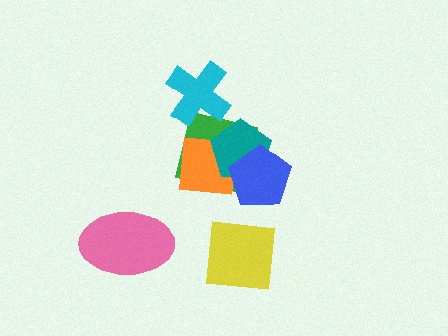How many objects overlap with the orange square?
3 objects overlap with the orange square.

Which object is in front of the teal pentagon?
The blue pentagon is in front of the teal pentagon.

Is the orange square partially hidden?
Yes, it is partially covered by another shape.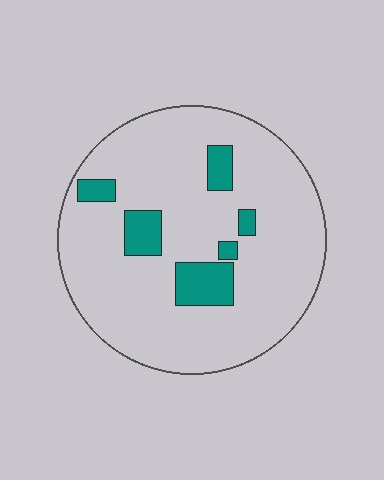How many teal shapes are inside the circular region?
6.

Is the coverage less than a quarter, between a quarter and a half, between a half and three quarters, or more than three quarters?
Less than a quarter.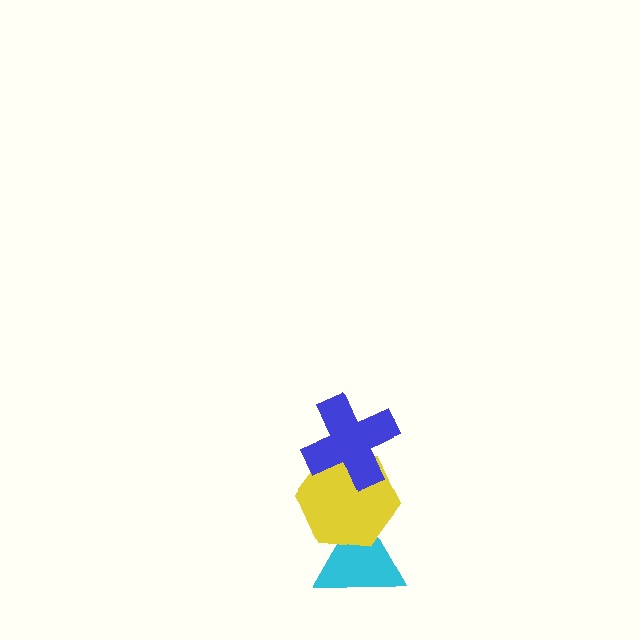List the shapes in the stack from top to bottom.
From top to bottom: the blue cross, the yellow hexagon, the cyan triangle.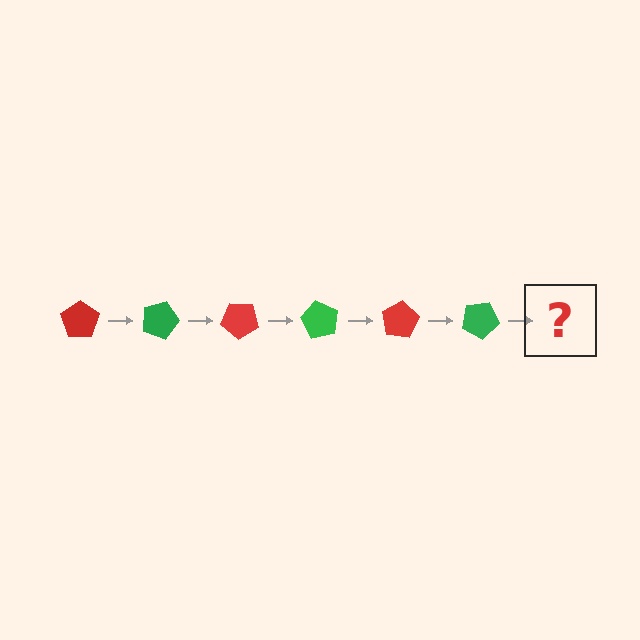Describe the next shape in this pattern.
It should be a red pentagon, rotated 120 degrees from the start.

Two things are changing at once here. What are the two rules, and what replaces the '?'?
The two rules are that it rotates 20 degrees each step and the color cycles through red and green. The '?' should be a red pentagon, rotated 120 degrees from the start.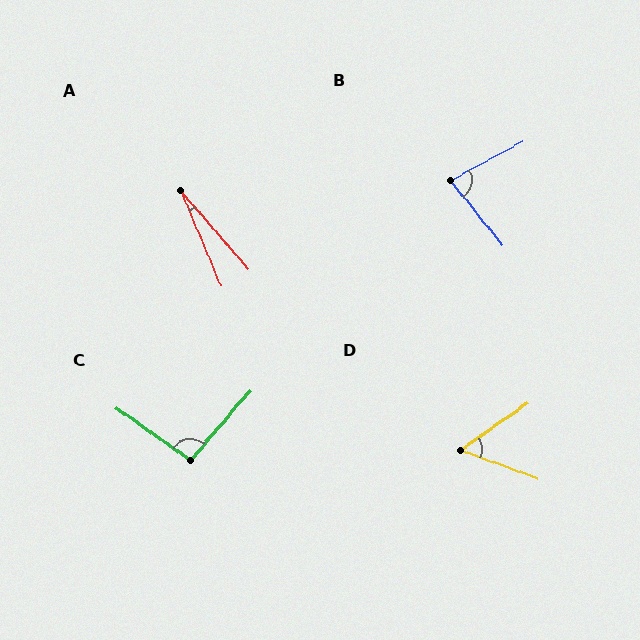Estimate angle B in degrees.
Approximately 79 degrees.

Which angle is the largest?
C, at approximately 95 degrees.